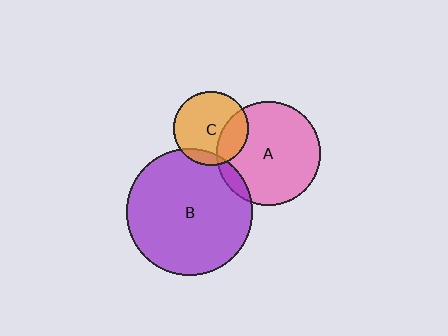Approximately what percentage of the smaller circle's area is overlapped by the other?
Approximately 10%.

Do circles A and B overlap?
Yes.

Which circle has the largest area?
Circle B (purple).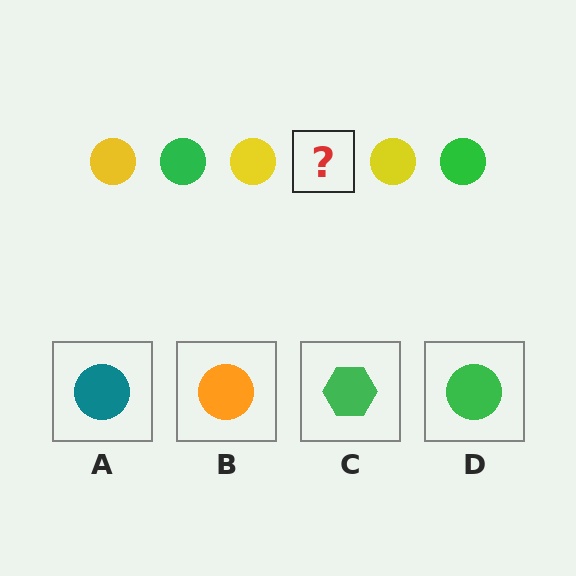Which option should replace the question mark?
Option D.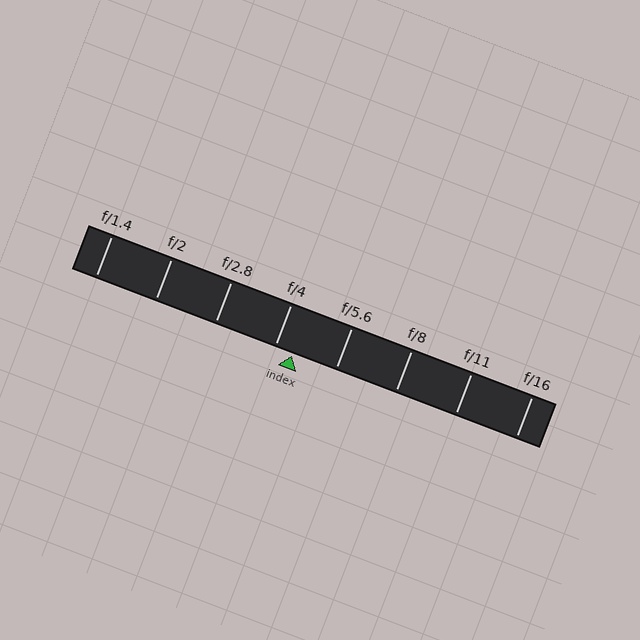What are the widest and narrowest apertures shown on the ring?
The widest aperture shown is f/1.4 and the narrowest is f/16.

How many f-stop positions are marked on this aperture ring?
There are 8 f-stop positions marked.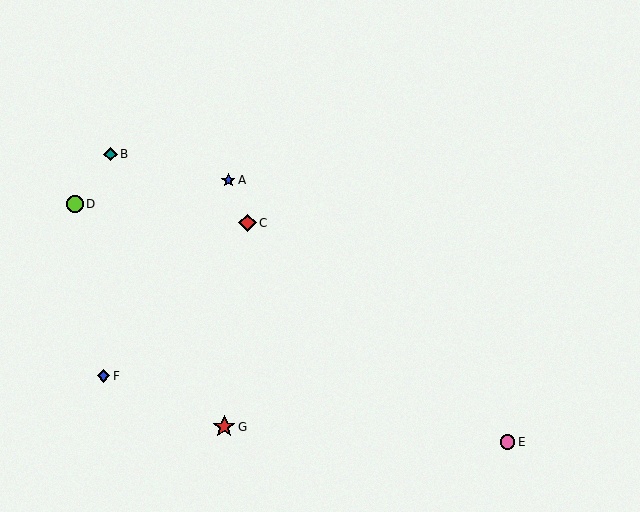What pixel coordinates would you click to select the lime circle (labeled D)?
Click at (75, 204) to select the lime circle D.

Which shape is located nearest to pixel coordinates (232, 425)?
The red star (labeled G) at (224, 427) is nearest to that location.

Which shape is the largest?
The red star (labeled G) is the largest.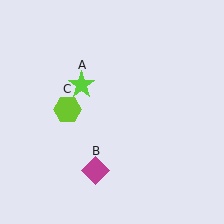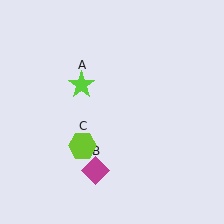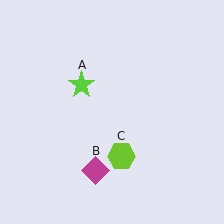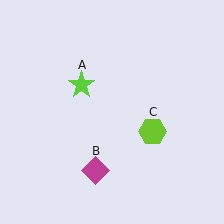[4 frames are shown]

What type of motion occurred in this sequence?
The lime hexagon (object C) rotated counterclockwise around the center of the scene.